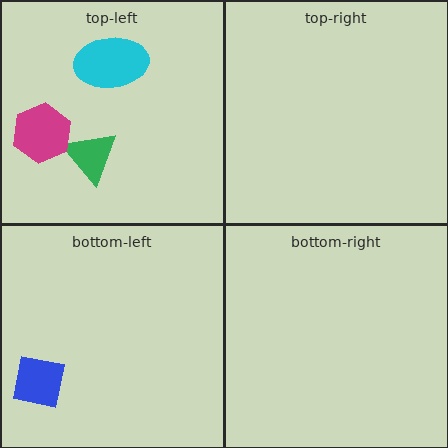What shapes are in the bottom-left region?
The blue square.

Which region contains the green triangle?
The top-left region.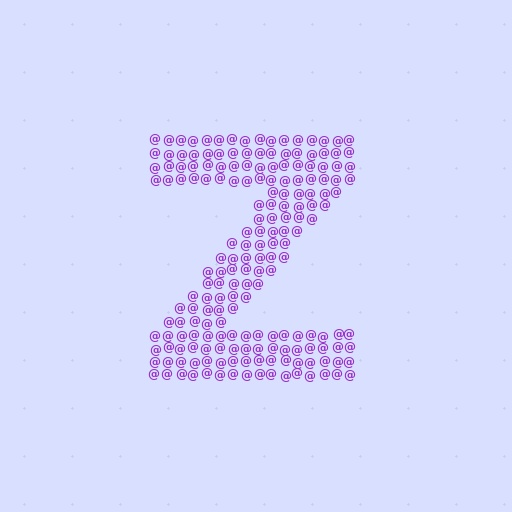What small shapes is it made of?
It is made of small at signs.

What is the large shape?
The large shape is the letter Z.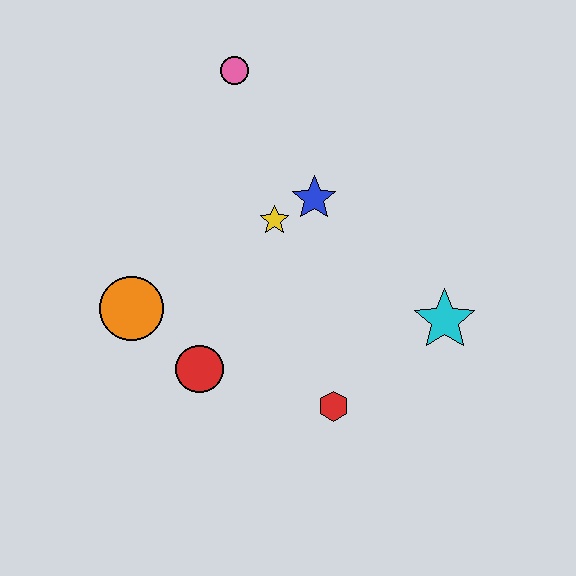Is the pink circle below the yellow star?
No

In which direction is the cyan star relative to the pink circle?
The cyan star is below the pink circle.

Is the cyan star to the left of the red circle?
No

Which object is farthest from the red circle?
The pink circle is farthest from the red circle.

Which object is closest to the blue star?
The yellow star is closest to the blue star.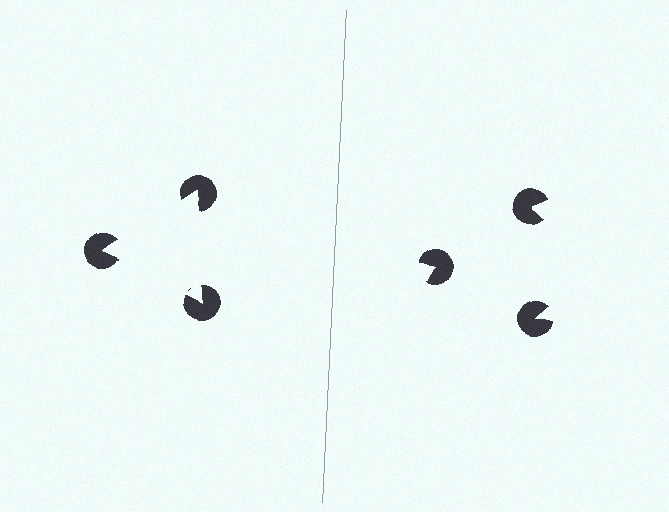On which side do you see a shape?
An illusory triangle appears on the left side. On the right side the wedge cuts are rotated, so no coherent shape forms.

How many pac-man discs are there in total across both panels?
6 — 3 on each side.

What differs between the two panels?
The pac-man discs are positioned identically on both sides; only the wedge orientations differ. On the left they align to a triangle; on the right they are misaligned.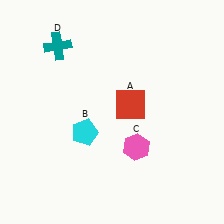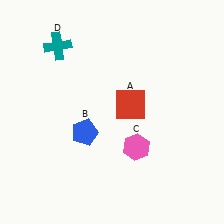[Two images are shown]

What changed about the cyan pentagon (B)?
In Image 1, B is cyan. In Image 2, it changed to blue.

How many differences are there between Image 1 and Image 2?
There is 1 difference between the two images.